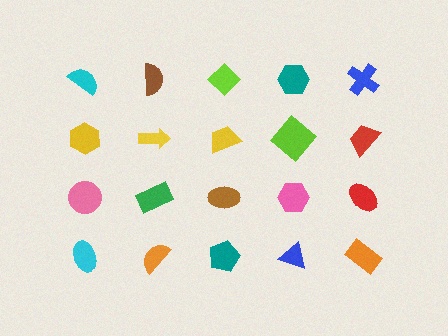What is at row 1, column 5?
A blue cross.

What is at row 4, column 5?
An orange rectangle.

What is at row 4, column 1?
A cyan ellipse.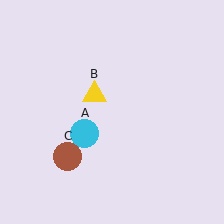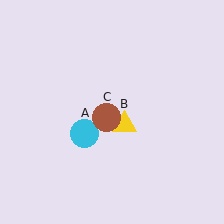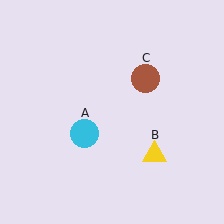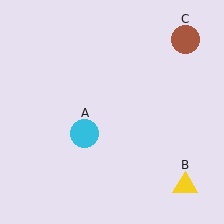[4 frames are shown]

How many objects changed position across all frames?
2 objects changed position: yellow triangle (object B), brown circle (object C).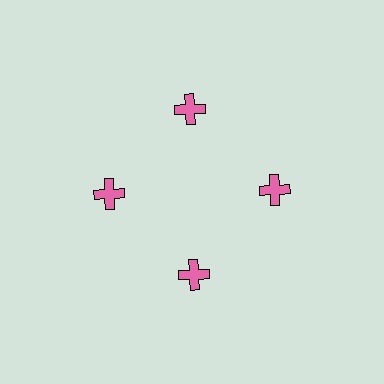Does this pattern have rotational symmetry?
Yes, this pattern has 4-fold rotational symmetry. It looks the same after rotating 90 degrees around the center.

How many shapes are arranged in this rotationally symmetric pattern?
There are 4 shapes, arranged in 4 groups of 1.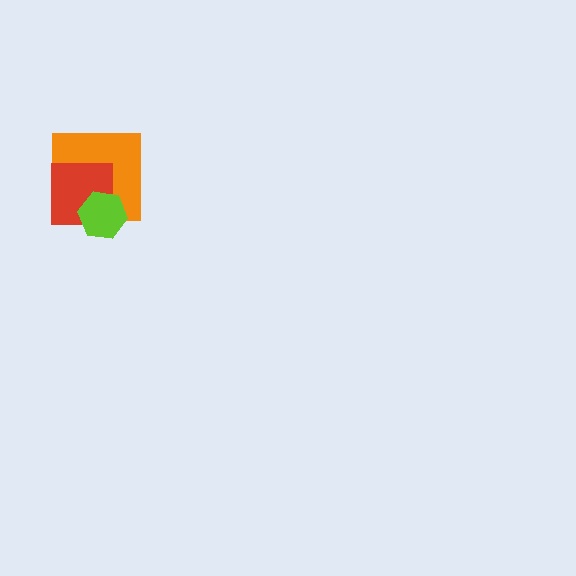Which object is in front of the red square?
The lime hexagon is in front of the red square.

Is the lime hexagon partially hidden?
No, no other shape covers it.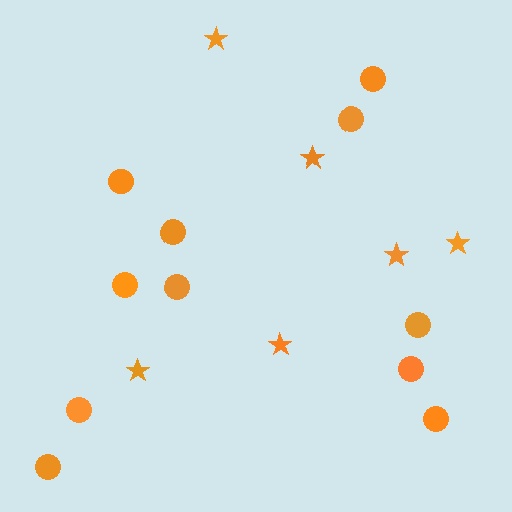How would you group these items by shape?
There are 2 groups: one group of circles (11) and one group of stars (6).